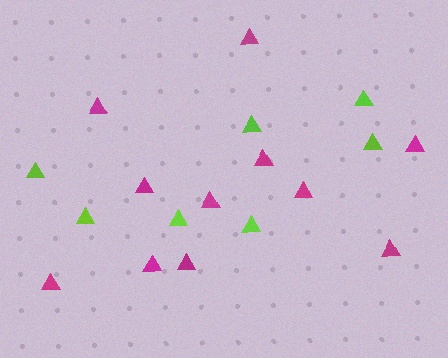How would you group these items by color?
There are 2 groups: one group of lime triangles (7) and one group of magenta triangles (11).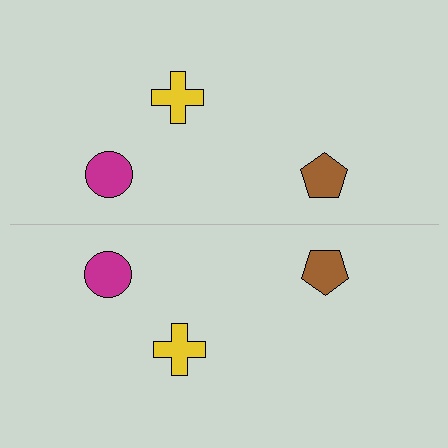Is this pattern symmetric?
Yes, this pattern has bilateral (reflection) symmetry.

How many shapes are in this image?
There are 6 shapes in this image.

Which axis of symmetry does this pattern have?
The pattern has a horizontal axis of symmetry running through the center of the image.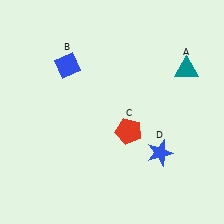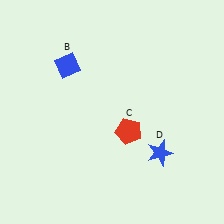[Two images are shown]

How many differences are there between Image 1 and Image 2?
There is 1 difference between the two images.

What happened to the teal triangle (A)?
The teal triangle (A) was removed in Image 2. It was in the top-right area of Image 1.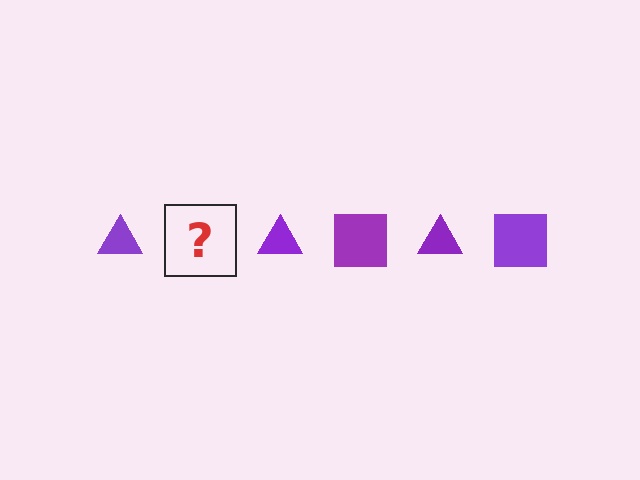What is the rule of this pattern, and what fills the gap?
The rule is that the pattern cycles through triangle, square shapes in purple. The gap should be filled with a purple square.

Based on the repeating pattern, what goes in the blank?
The blank should be a purple square.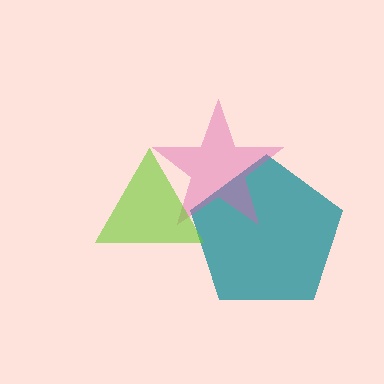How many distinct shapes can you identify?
There are 3 distinct shapes: a teal pentagon, a pink star, a lime triangle.